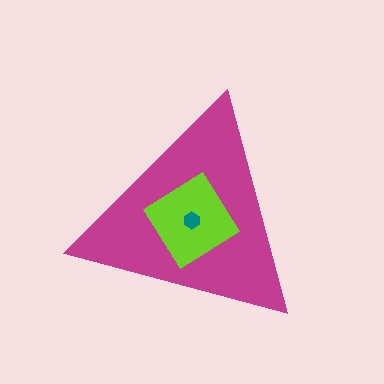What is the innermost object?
The teal hexagon.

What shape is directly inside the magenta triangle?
The lime diamond.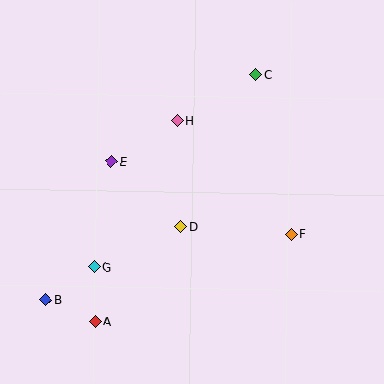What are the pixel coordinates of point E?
Point E is at (111, 162).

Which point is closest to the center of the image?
Point D at (181, 226) is closest to the center.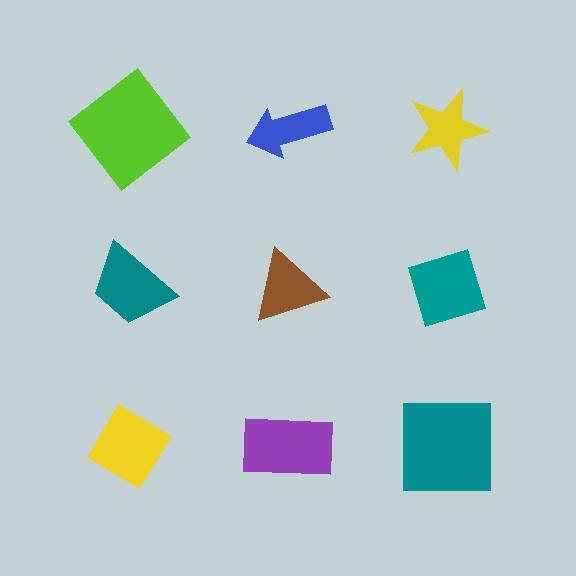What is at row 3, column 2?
A purple rectangle.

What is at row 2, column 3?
A teal diamond.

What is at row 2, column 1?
A teal trapezoid.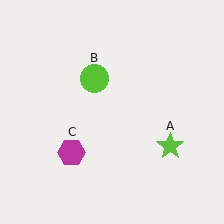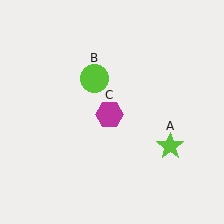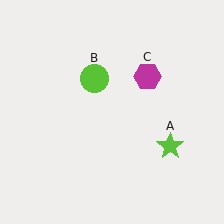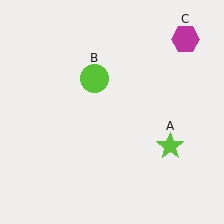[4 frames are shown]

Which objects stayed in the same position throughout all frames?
Lime star (object A) and lime circle (object B) remained stationary.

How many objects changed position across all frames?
1 object changed position: magenta hexagon (object C).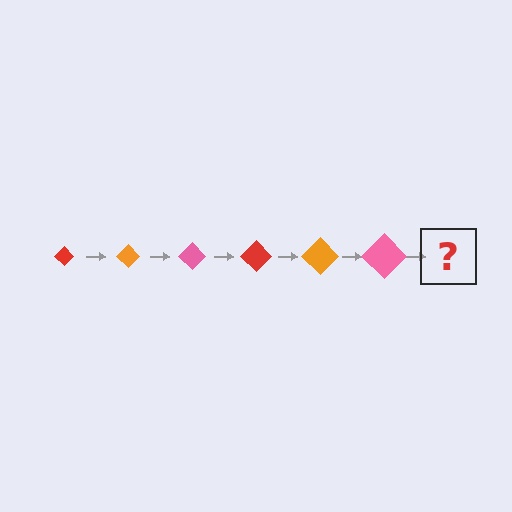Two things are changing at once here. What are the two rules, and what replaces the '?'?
The two rules are that the diamond grows larger each step and the color cycles through red, orange, and pink. The '?' should be a red diamond, larger than the previous one.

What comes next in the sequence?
The next element should be a red diamond, larger than the previous one.